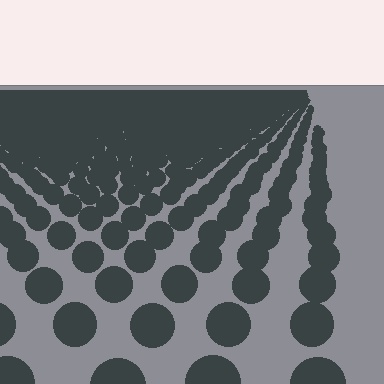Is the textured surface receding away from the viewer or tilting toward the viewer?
The surface is receding away from the viewer. Texture elements get smaller and denser toward the top.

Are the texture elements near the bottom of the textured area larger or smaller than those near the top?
Larger. Near the bottom, elements are closer to the viewer and appear at a bigger on-screen size.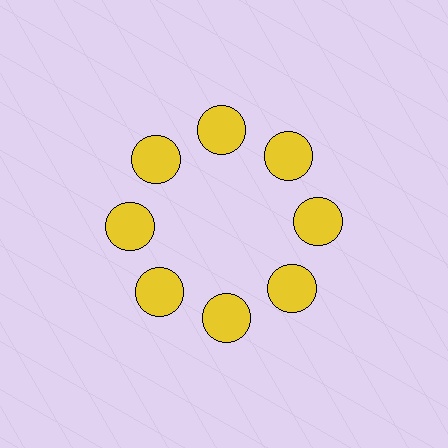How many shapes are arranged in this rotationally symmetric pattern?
There are 8 shapes, arranged in 8 groups of 1.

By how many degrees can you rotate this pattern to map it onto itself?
The pattern maps onto itself every 45 degrees of rotation.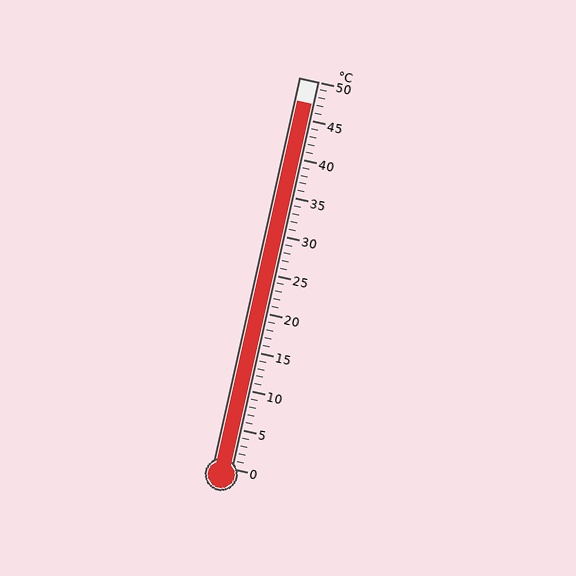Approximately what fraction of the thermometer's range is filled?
The thermometer is filled to approximately 95% of its range.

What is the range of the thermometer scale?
The thermometer scale ranges from 0°C to 50°C.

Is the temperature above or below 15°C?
The temperature is above 15°C.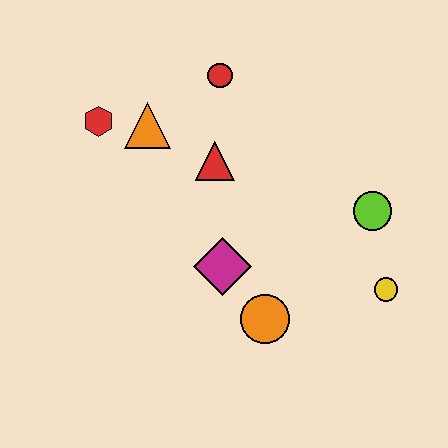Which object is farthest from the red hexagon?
The yellow circle is farthest from the red hexagon.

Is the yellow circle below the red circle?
Yes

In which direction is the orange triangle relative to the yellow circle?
The orange triangle is to the left of the yellow circle.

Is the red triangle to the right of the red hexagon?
Yes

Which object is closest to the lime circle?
The yellow circle is closest to the lime circle.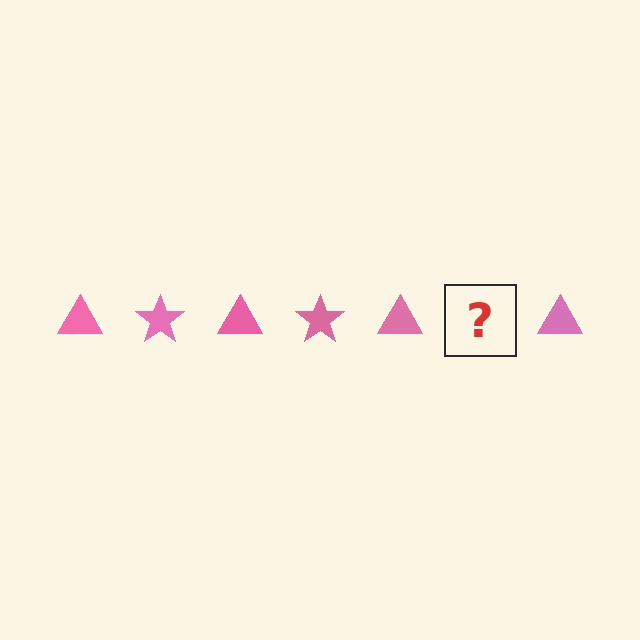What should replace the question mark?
The question mark should be replaced with a pink star.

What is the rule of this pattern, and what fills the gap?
The rule is that the pattern cycles through triangle, star shapes in pink. The gap should be filled with a pink star.